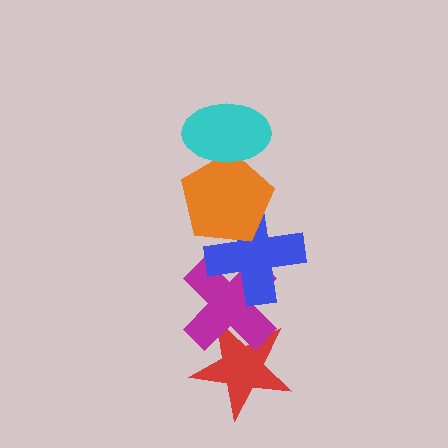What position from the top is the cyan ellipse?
The cyan ellipse is 1st from the top.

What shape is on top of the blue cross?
The orange pentagon is on top of the blue cross.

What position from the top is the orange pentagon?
The orange pentagon is 2nd from the top.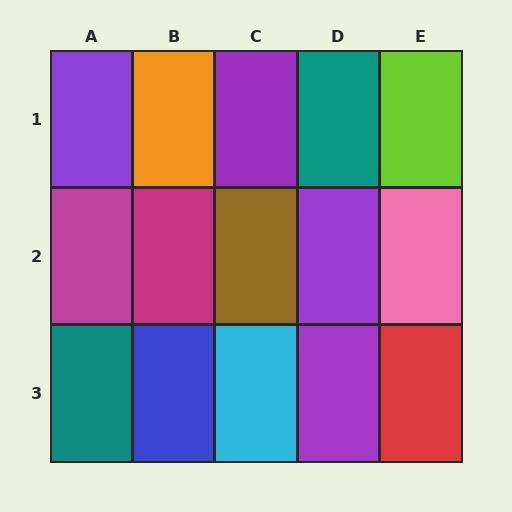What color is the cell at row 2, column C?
Brown.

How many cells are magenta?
2 cells are magenta.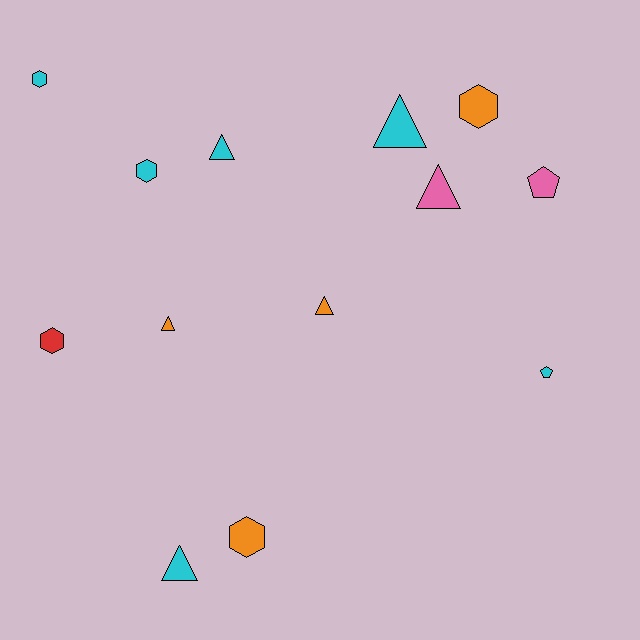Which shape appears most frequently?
Triangle, with 6 objects.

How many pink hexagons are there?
There are no pink hexagons.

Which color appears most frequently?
Cyan, with 6 objects.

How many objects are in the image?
There are 13 objects.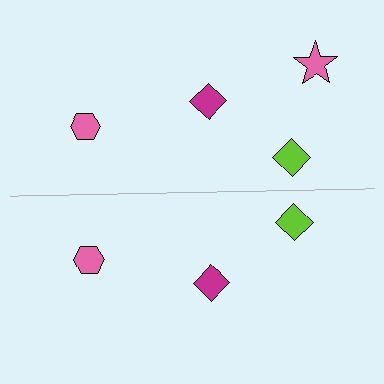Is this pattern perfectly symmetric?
No, the pattern is not perfectly symmetric. A pink star is missing from the bottom side.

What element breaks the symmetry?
A pink star is missing from the bottom side.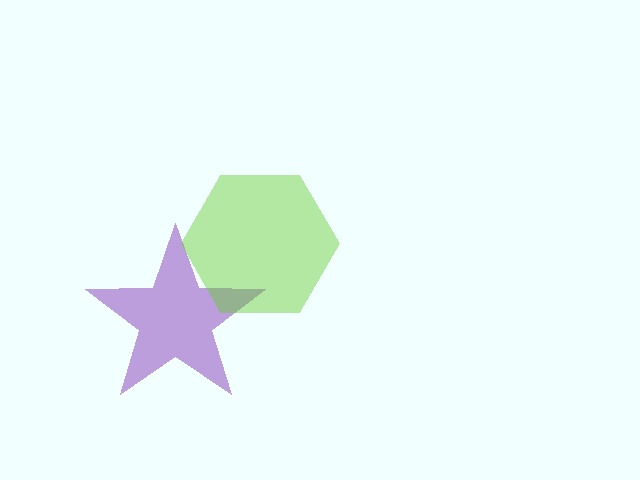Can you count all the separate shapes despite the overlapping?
Yes, there are 2 separate shapes.